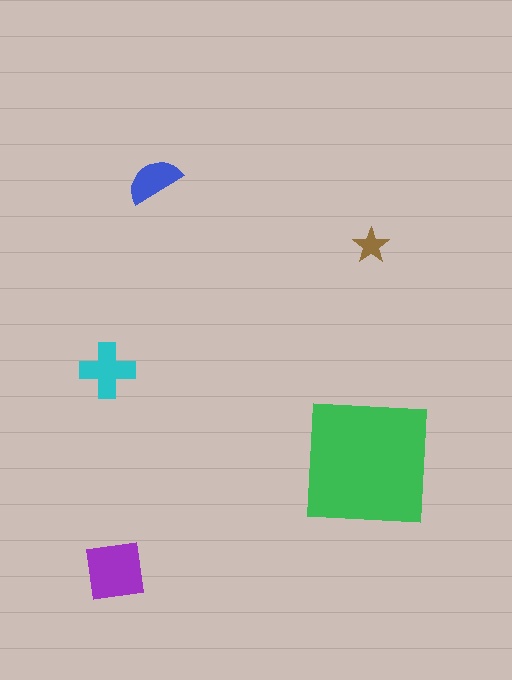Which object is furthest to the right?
The brown star is rightmost.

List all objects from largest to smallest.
The green square, the purple square, the cyan cross, the blue semicircle, the brown star.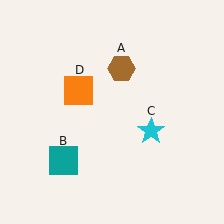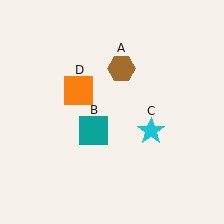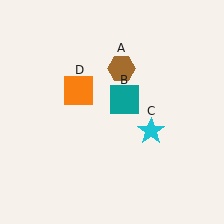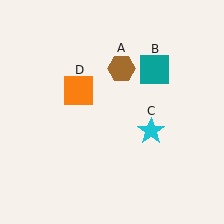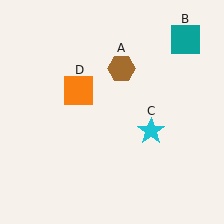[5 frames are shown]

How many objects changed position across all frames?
1 object changed position: teal square (object B).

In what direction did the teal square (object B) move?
The teal square (object B) moved up and to the right.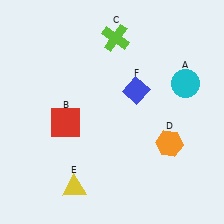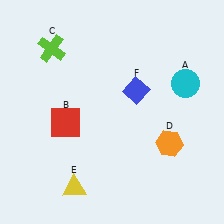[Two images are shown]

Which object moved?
The lime cross (C) moved left.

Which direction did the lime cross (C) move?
The lime cross (C) moved left.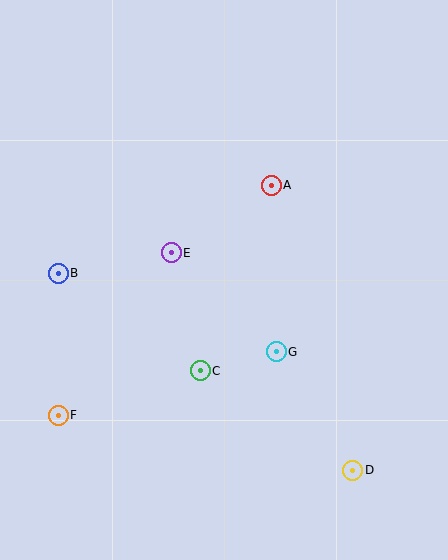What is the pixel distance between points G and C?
The distance between G and C is 78 pixels.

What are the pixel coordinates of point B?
Point B is at (58, 273).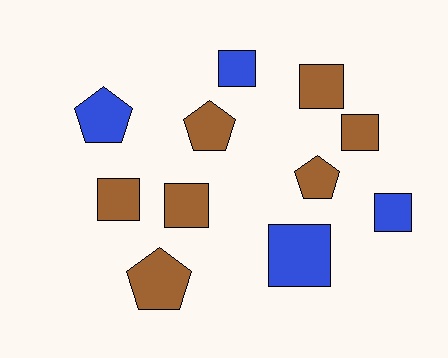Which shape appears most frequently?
Square, with 7 objects.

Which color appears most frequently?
Brown, with 7 objects.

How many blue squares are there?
There are 3 blue squares.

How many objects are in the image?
There are 11 objects.